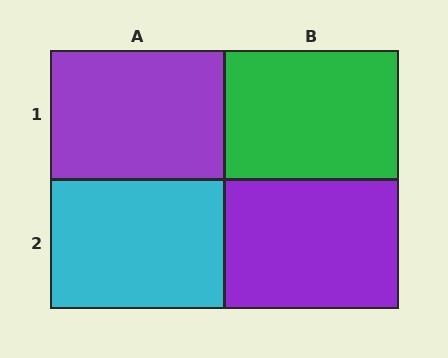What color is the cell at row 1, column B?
Green.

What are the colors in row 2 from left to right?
Cyan, purple.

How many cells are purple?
2 cells are purple.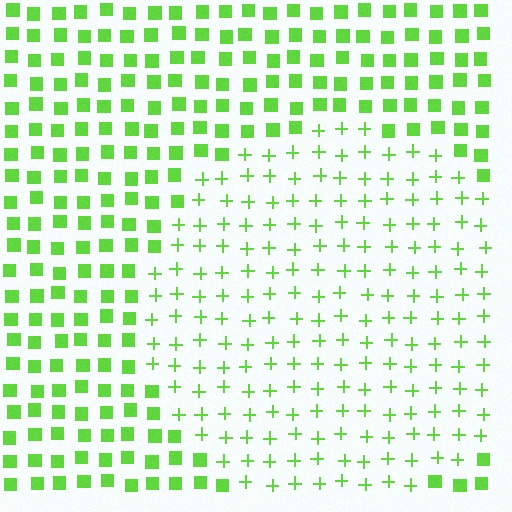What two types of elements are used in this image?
The image uses plus signs inside the circle region and squares outside it.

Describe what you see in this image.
The image is filled with small lime elements arranged in a uniform grid. A circle-shaped region contains plus signs, while the surrounding area contains squares. The boundary is defined purely by the change in element shape.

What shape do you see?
I see a circle.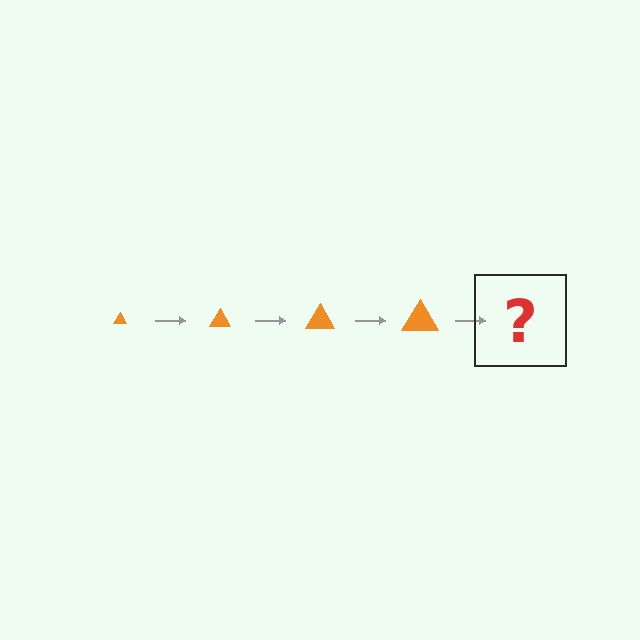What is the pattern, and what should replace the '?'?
The pattern is that the triangle gets progressively larger each step. The '?' should be an orange triangle, larger than the previous one.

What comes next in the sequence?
The next element should be an orange triangle, larger than the previous one.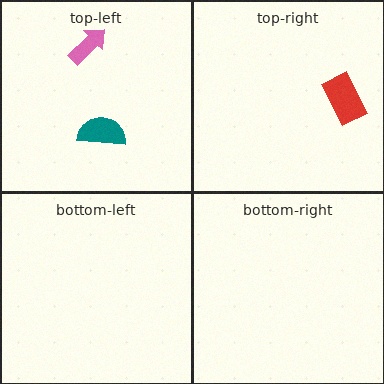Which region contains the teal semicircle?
The top-left region.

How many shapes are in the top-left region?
2.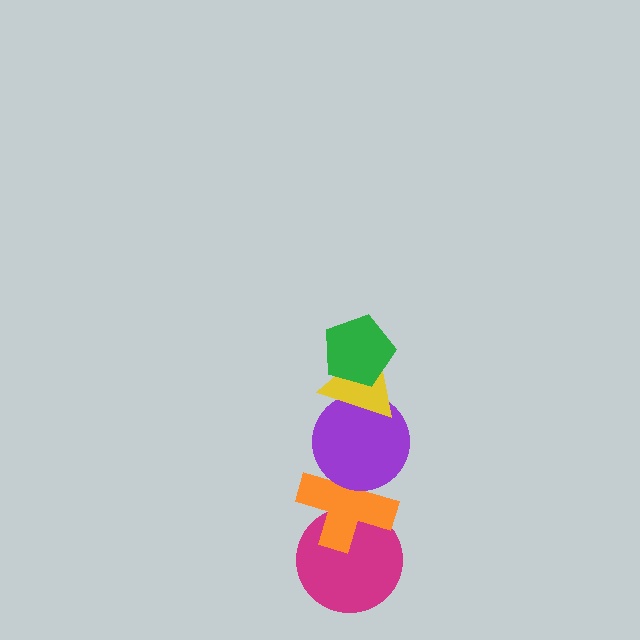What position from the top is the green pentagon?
The green pentagon is 1st from the top.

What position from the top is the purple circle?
The purple circle is 3rd from the top.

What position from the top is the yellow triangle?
The yellow triangle is 2nd from the top.